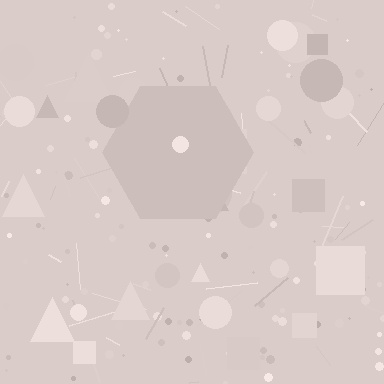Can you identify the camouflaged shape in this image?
The camouflaged shape is a hexagon.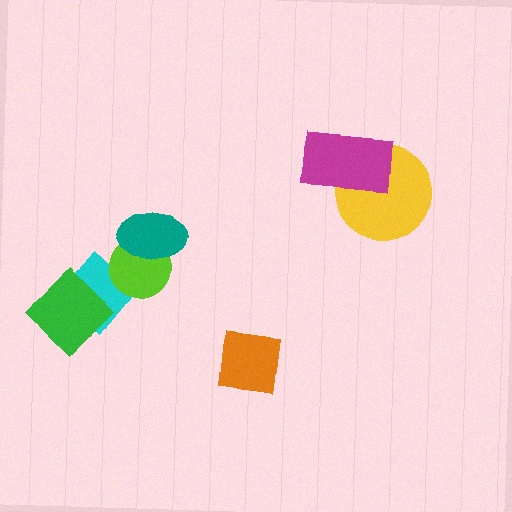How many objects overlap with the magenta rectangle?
1 object overlaps with the magenta rectangle.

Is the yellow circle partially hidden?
Yes, it is partially covered by another shape.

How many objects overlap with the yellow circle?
1 object overlaps with the yellow circle.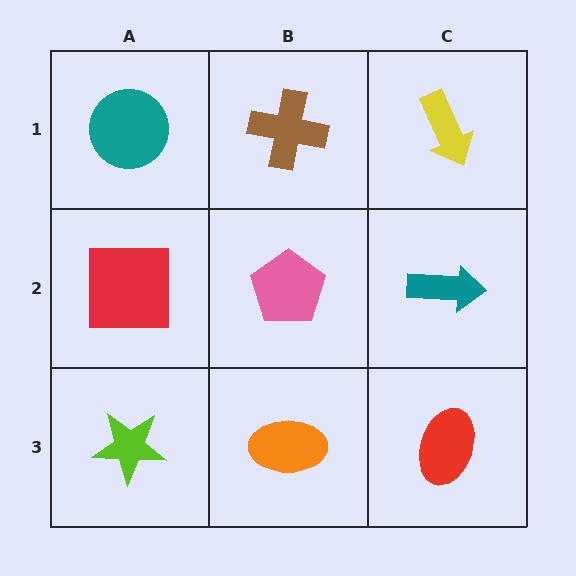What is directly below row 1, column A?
A red square.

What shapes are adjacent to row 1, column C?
A teal arrow (row 2, column C), a brown cross (row 1, column B).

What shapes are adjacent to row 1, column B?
A pink pentagon (row 2, column B), a teal circle (row 1, column A), a yellow arrow (row 1, column C).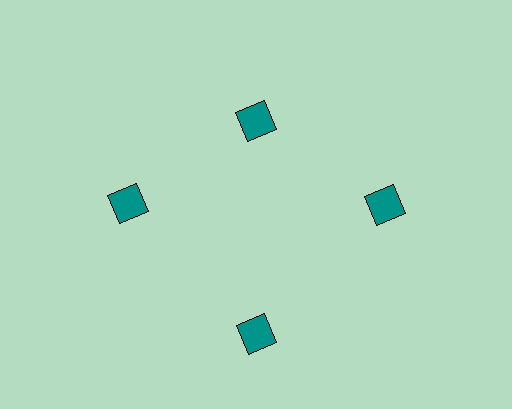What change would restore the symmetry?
The symmetry would be restored by moving it outward, back onto the ring so that all 4 squares sit at equal angles and equal distance from the center.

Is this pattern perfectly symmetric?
No. The 4 teal squares are arranged in a ring, but one element near the 12 o'clock position is pulled inward toward the center, breaking the 4-fold rotational symmetry.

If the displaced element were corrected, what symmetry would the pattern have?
It would have 4-fold rotational symmetry — the pattern would map onto itself every 90 degrees.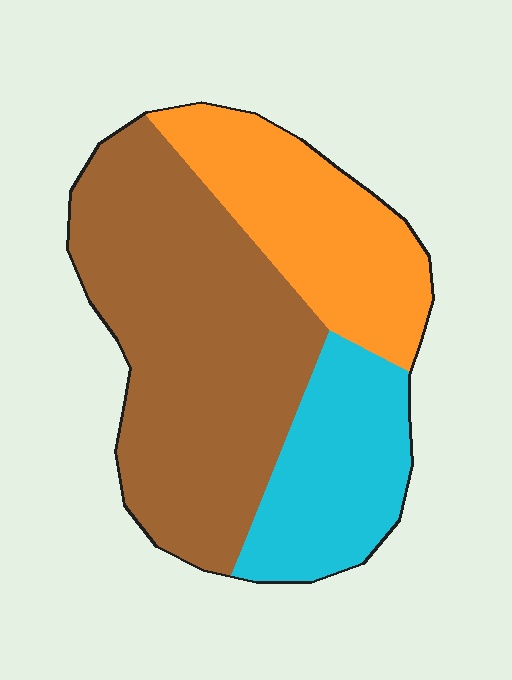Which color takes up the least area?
Cyan, at roughly 20%.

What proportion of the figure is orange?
Orange takes up between a sixth and a third of the figure.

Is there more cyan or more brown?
Brown.